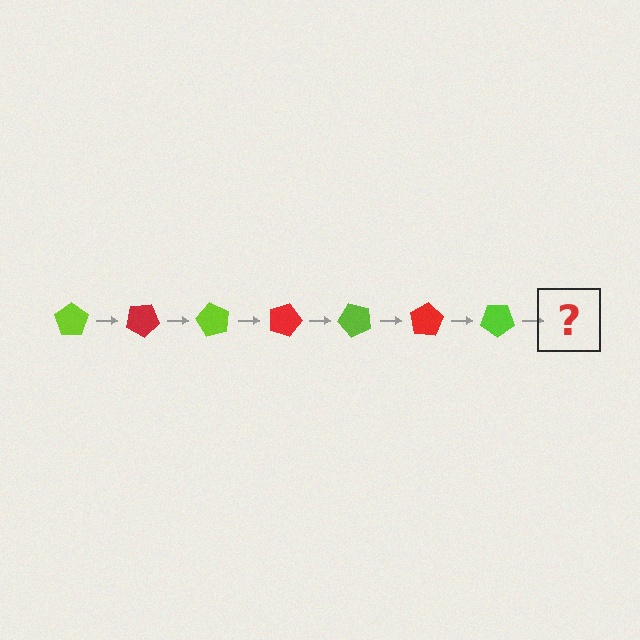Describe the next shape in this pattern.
It should be a red pentagon, rotated 210 degrees from the start.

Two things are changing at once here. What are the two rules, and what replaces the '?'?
The two rules are that it rotates 30 degrees each step and the color cycles through lime and red. The '?' should be a red pentagon, rotated 210 degrees from the start.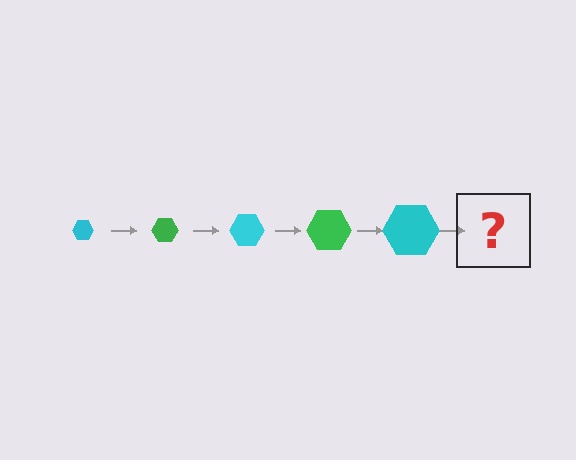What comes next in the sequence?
The next element should be a green hexagon, larger than the previous one.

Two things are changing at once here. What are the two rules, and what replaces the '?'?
The two rules are that the hexagon grows larger each step and the color cycles through cyan and green. The '?' should be a green hexagon, larger than the previous one.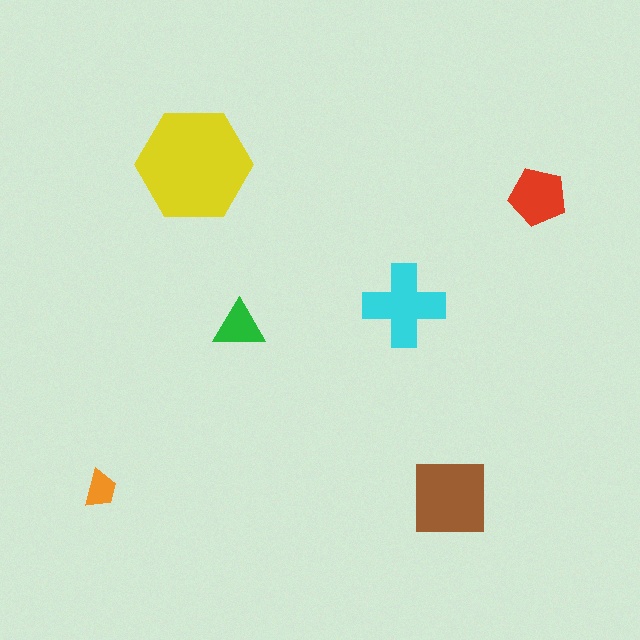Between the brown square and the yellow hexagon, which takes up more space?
The yellow hexagon.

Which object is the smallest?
The orange trapezoid.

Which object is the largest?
The yellow hexagon.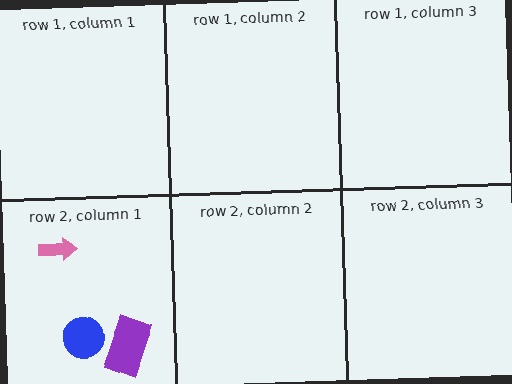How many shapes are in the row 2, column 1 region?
3.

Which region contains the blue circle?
The row 2, column 1 region.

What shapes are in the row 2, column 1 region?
The blue circle, the pink arrow, the purple rectangle.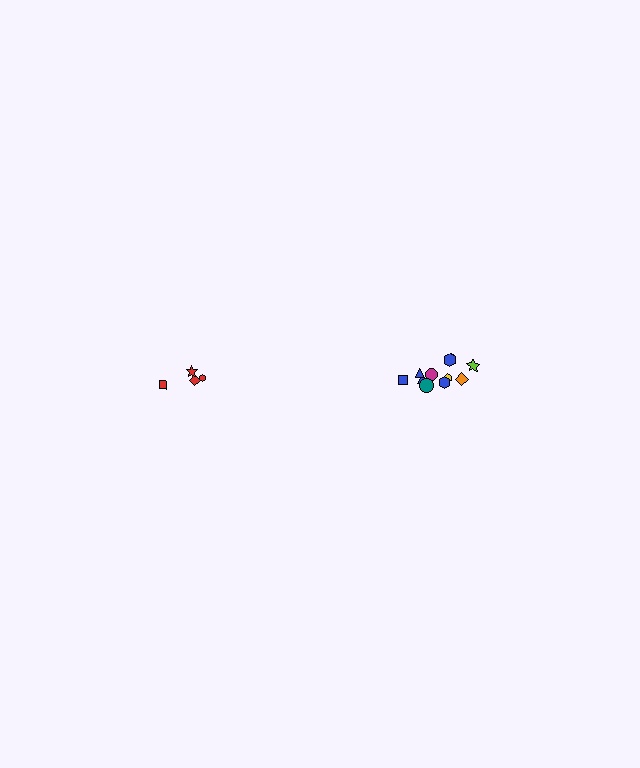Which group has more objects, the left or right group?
The right group.